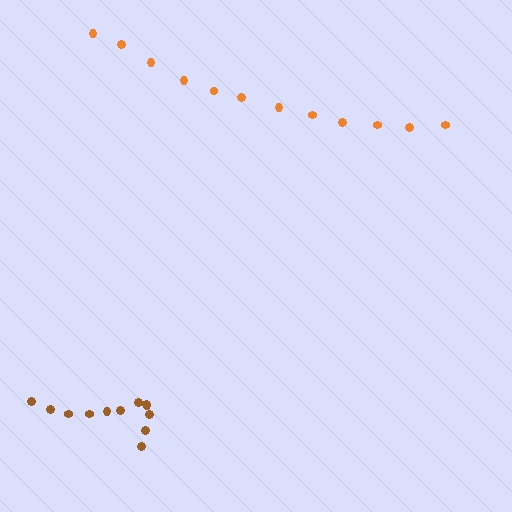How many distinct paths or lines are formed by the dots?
There are 2 distinct paths.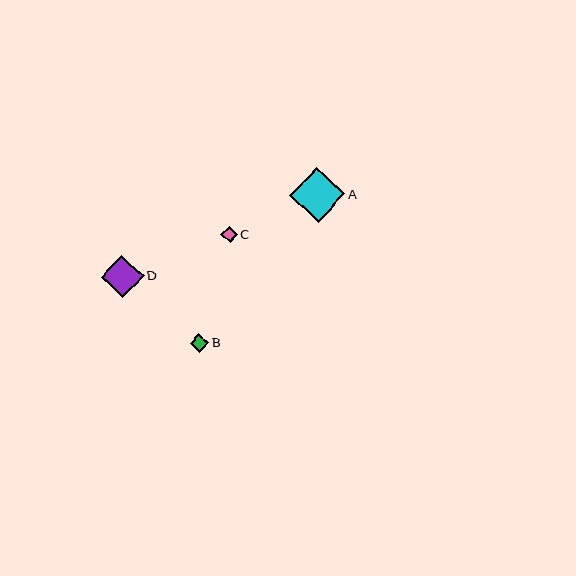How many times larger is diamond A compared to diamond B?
Diamond A is approximately 2.9 times the size of diamond B.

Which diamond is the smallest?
Diamond C is the smallest with a size of approximately 16 pixels.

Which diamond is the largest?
Diamond A is the largest with a size of approximately 55 pixels.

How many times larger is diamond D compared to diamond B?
Diamond D is approximately 2.3 times the size of diamond B.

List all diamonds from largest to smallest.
From largest to smallest: A, D, B, C.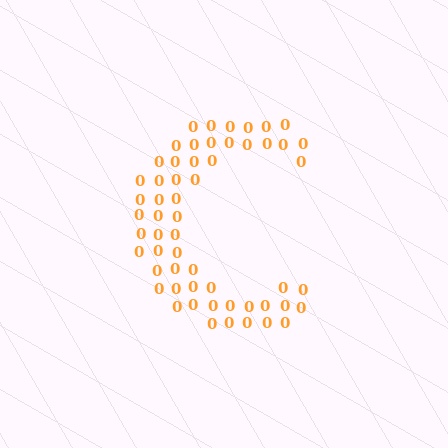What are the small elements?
The small elements are digit 0's.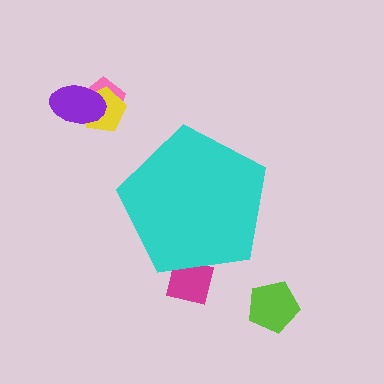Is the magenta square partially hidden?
Yes, the magenta square is partially hidden behind the cyan pentagon.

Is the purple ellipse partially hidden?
No, the purple ellipse is fully visible.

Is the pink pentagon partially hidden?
No, the pink pentagon is fully visible.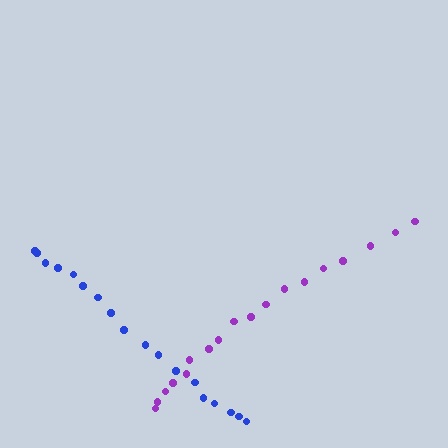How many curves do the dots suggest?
There are 2 distinct paths.